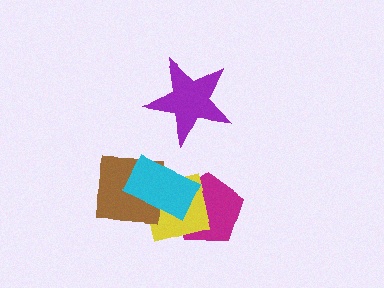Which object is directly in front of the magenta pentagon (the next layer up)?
The yellow square is directly in front of the magenta pentagon.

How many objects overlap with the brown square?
2 objects overlap with the brown square.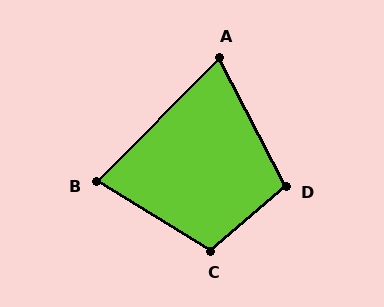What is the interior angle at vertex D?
Approximately 103 degrees (obtuse).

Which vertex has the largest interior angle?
C, at approximately 108 degrees.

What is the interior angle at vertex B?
Approximately 77 degrees (acute).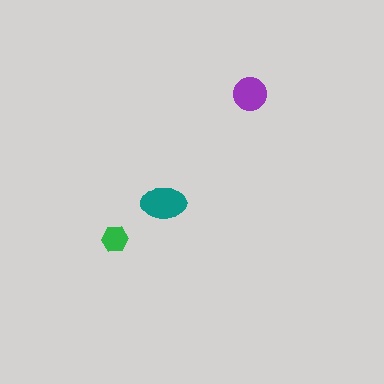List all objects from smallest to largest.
The green hexagon, the purple circle, the teal ellipse.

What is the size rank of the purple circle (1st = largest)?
2nd.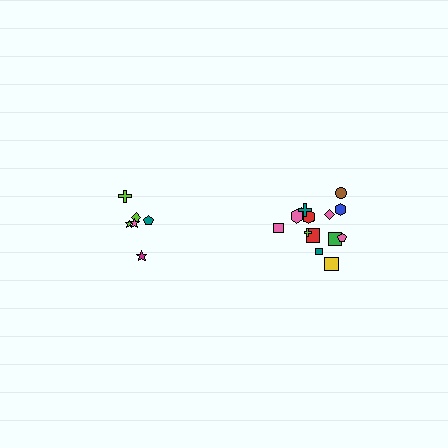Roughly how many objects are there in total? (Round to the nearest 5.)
Roughly 20 objects in total.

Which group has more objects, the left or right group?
The right group.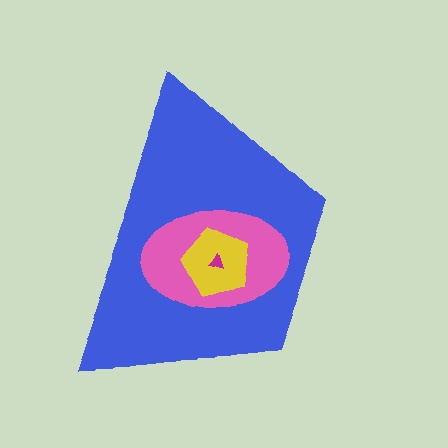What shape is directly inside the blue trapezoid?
The pink ellipse.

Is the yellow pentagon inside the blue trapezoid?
Yes.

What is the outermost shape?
The blue trapezoid.